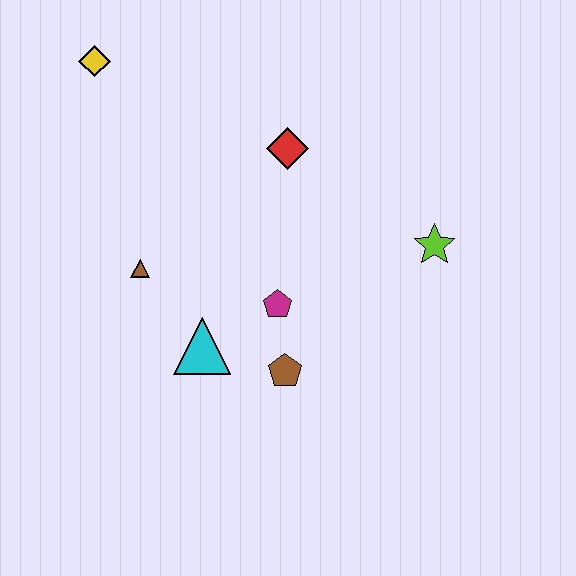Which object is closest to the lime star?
The magenta pentagon is closest to the lime star.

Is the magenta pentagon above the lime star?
No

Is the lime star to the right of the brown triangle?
Yes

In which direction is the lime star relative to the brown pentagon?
The lime star is to the right of the brown pentagon.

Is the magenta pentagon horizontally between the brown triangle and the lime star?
Yes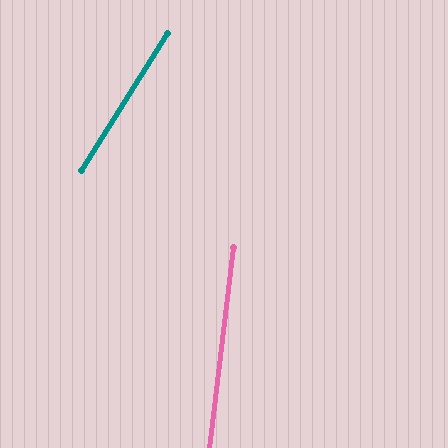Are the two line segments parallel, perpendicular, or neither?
Neither parallel nor perpendicular — they differ by about 25°.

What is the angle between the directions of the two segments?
Approximately 25 degrees.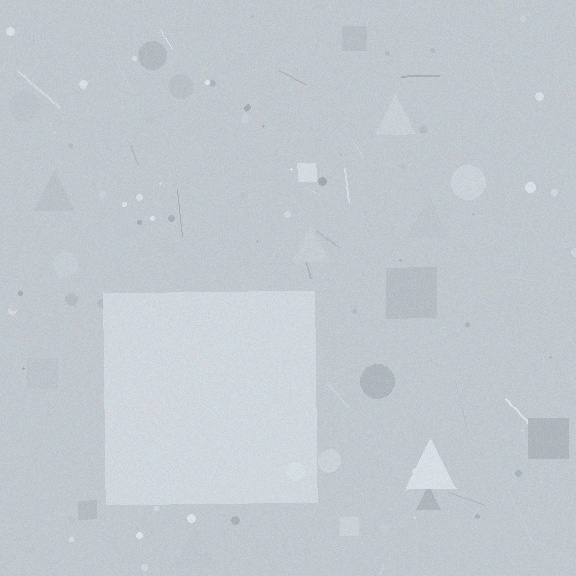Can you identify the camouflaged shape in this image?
The camouflaged shape is a square.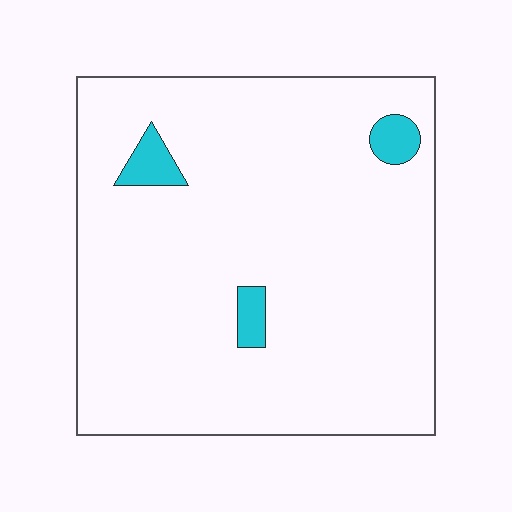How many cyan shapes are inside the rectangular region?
3.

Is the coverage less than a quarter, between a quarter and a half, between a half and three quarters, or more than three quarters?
Less than a quarter.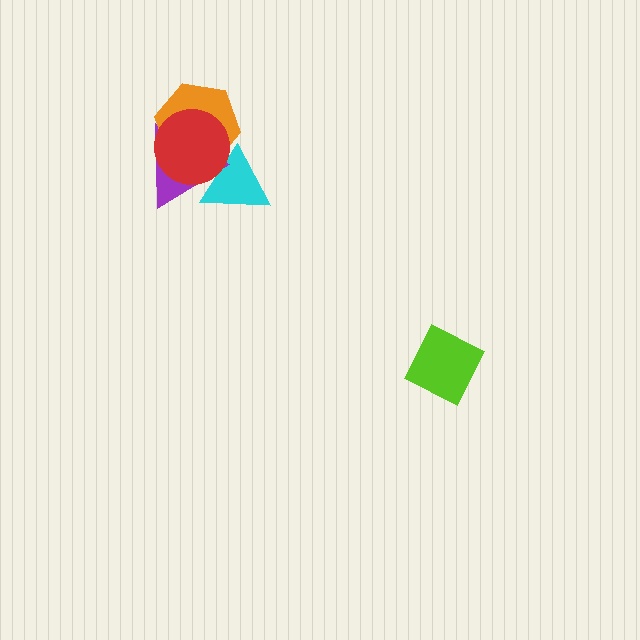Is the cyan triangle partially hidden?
Yes, it is partially covered by another shape.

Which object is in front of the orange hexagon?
The red circle is in front of the orange hexagon.